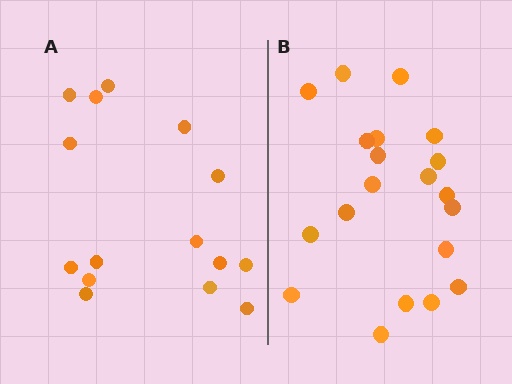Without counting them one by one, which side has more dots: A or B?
Region B (the right region) has more dots.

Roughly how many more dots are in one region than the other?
Region B has about 5 more dots than region A.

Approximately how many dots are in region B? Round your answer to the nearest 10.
About 20 dots.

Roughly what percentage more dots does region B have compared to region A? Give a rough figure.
About 35% more.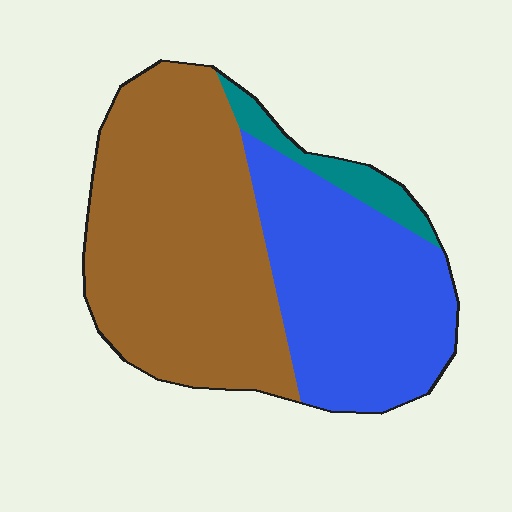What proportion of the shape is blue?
Blue takes up about three eighths (3/8) of the shape.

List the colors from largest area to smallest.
From largest to smallest: brown, blue, teal.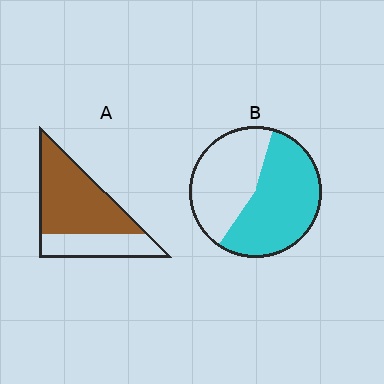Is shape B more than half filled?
Yes.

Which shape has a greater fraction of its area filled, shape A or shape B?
Shape A.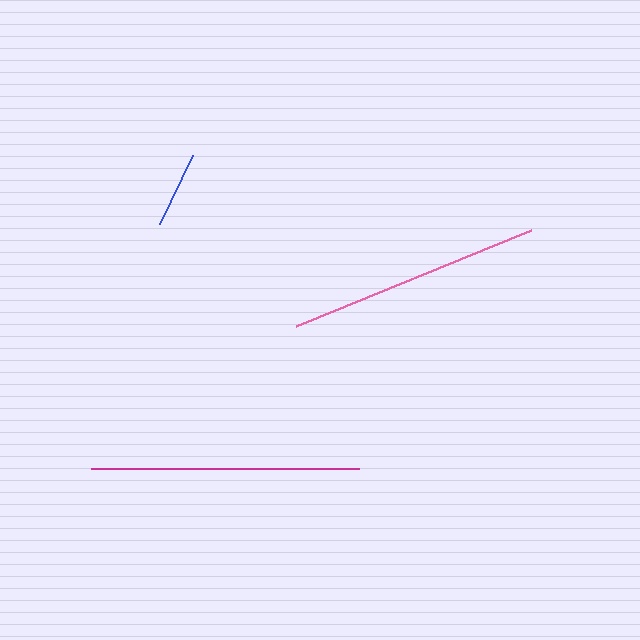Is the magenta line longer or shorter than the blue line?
The magenta line is longer than the blue line.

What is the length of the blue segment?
The blue segment is approximately 76 pixels long.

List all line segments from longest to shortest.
From longest to shortest: magenta, pink, blue.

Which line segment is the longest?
The magenta line is the longest at approximately 268 pixels.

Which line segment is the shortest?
The blue line is the shortest at approximately 76 pixels.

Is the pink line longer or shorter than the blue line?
The pink line is longer than the blue line.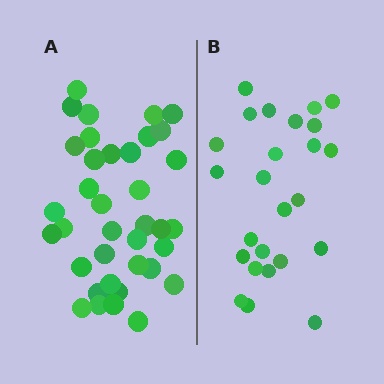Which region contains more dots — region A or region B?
Region A (the left region) has more dots.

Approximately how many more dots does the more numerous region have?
Region A has roughly 12 or so more dots than region B.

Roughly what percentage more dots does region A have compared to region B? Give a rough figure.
About 50% more.